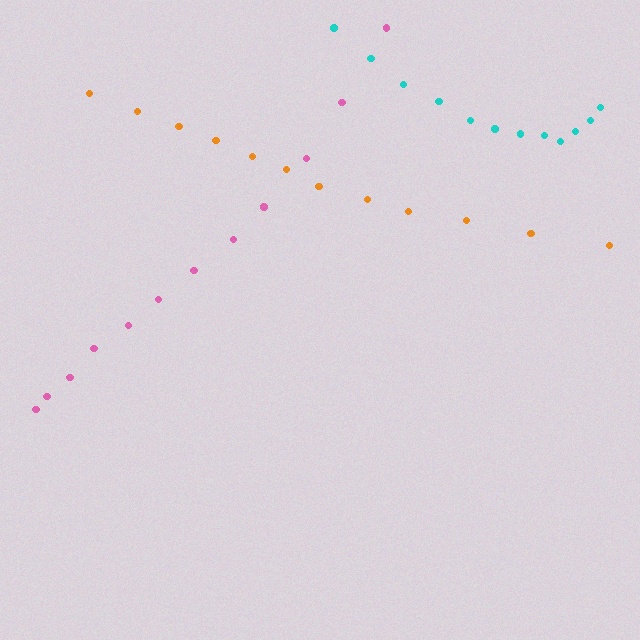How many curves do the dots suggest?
There are 3 distinct paths.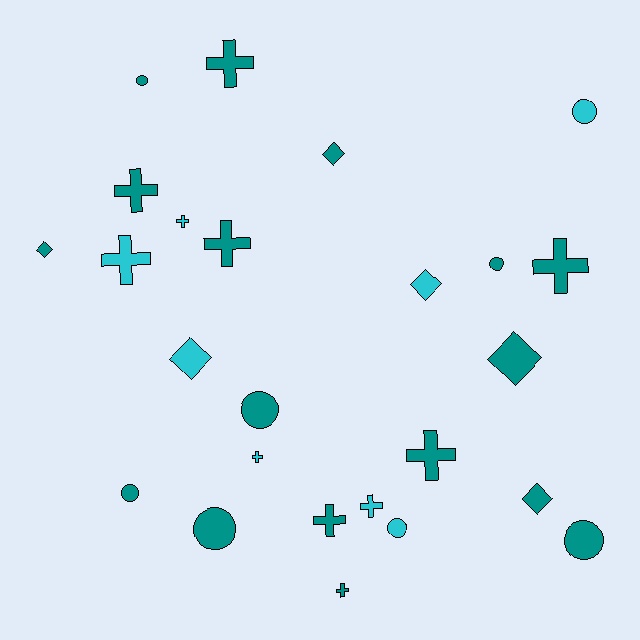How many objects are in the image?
There are 25 objects.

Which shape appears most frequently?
Cross, with 11 objects.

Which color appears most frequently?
Teal, with 17 objects.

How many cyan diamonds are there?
There are 2 cyan diamonds.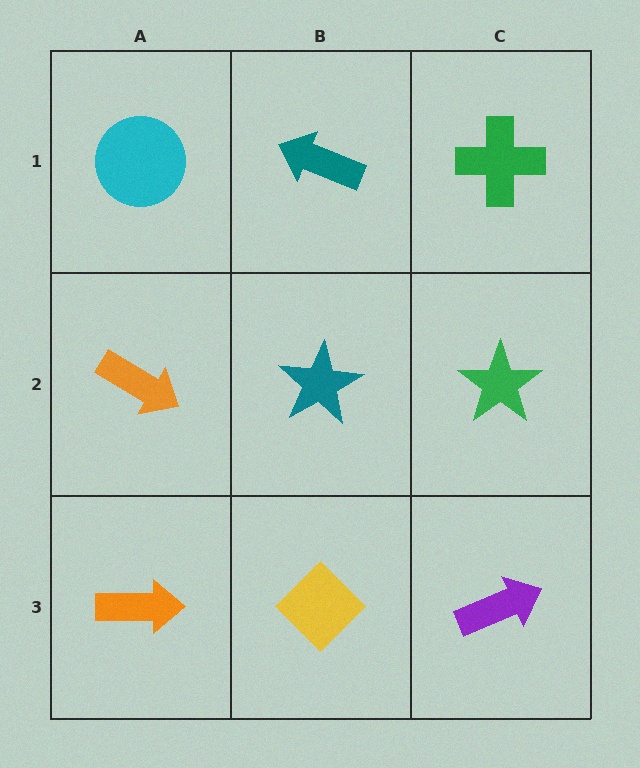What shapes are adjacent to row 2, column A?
A cyan circle (row 1, column A), an orange arrow (row 3, column A), a teal star (row 2, column B).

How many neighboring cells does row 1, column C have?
2.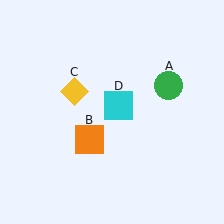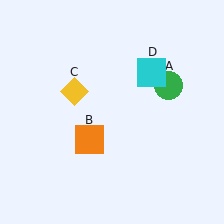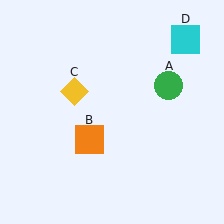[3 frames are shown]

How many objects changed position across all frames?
1 object changed position: cyan square (object D).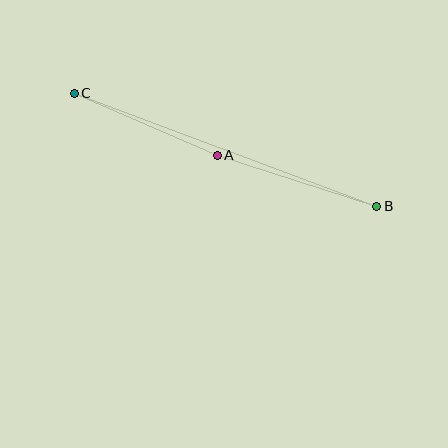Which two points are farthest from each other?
Points B and C are farthest from each other.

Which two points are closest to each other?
Points A and C are closest to each other.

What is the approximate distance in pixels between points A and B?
The distance between A and B is approximately 168 pixels.